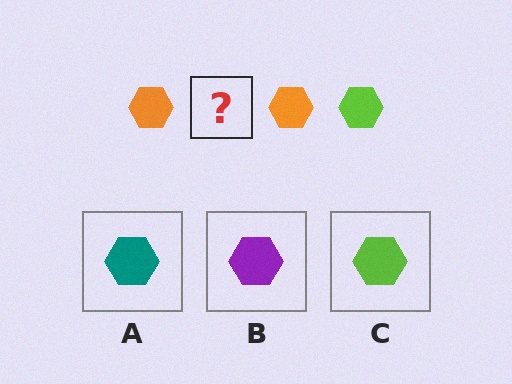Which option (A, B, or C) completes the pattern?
C.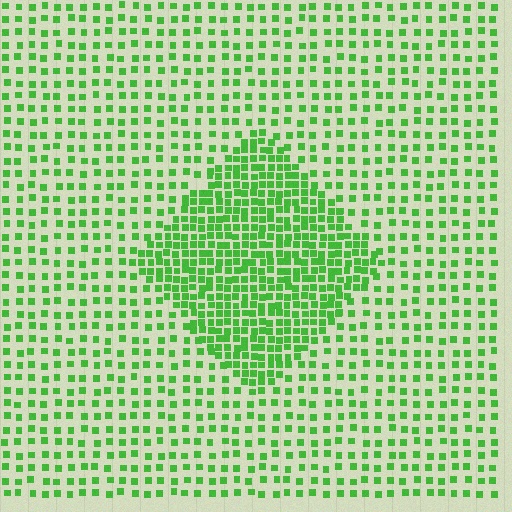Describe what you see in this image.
The image contains small green elements arranged at two different densities. A diamond-shaped region is visible where the elements are more densely packed than the surrounding area.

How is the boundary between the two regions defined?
The boundary is defined by a change in element density (approximately 2.2x ratio). All elements are the same color, size, and shape.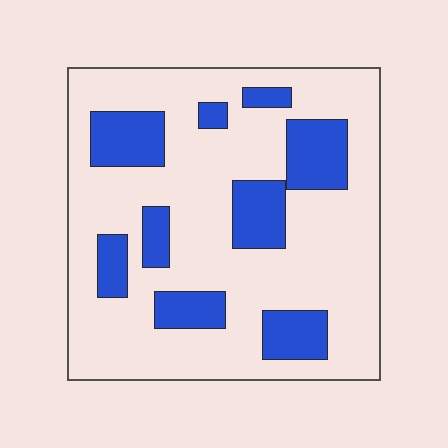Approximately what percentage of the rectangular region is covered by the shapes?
Approximately 25%.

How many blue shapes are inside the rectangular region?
9.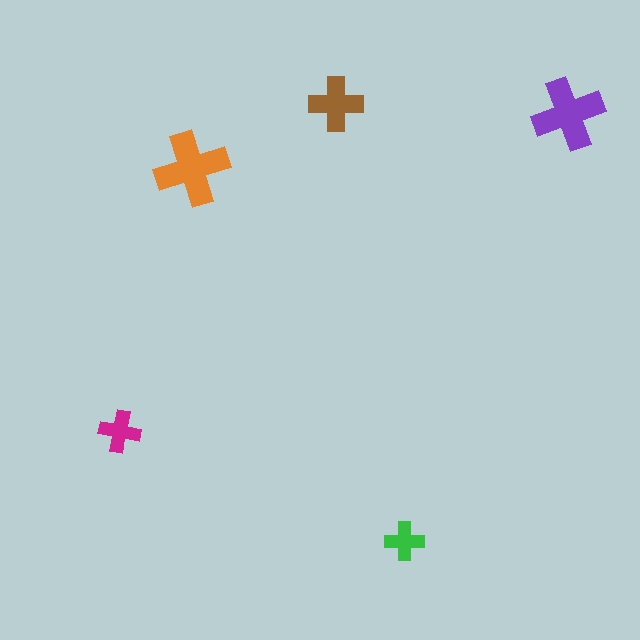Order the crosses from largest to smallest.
the orange one, the purple one, the brown one, the magenta one, the green one.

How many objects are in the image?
There are 5 objects in the image.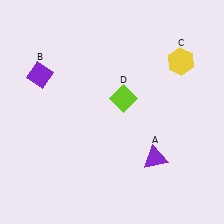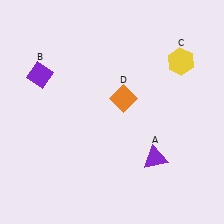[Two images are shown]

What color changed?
The diamond (D) changed from lime in Image 1 to orange in Image 2.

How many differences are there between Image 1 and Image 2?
There is 1 difference between the two images.